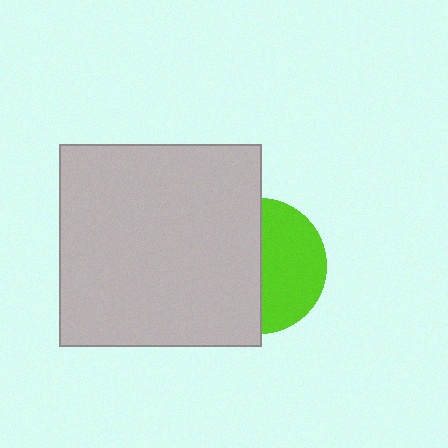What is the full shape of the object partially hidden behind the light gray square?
The partially hidden object is a lime circle.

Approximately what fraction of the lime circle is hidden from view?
Roughly 52% of the lime circle is hidden behind the light gray square.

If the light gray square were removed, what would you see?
You would see the complete lime circle.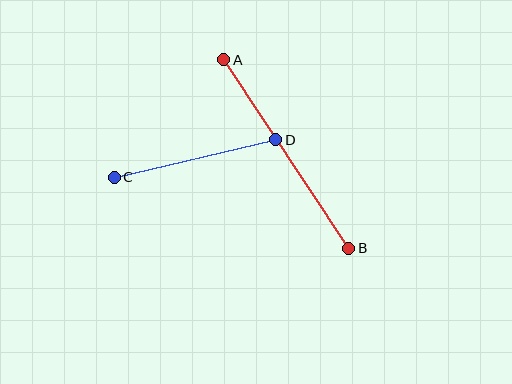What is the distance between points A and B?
The distance is approximately 226 pixels.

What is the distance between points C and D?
The distance is approximately 166 pixels.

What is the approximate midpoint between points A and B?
The midpoint is at approximately (286, 154) pixels.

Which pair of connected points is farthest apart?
Points A and B are farthest apart.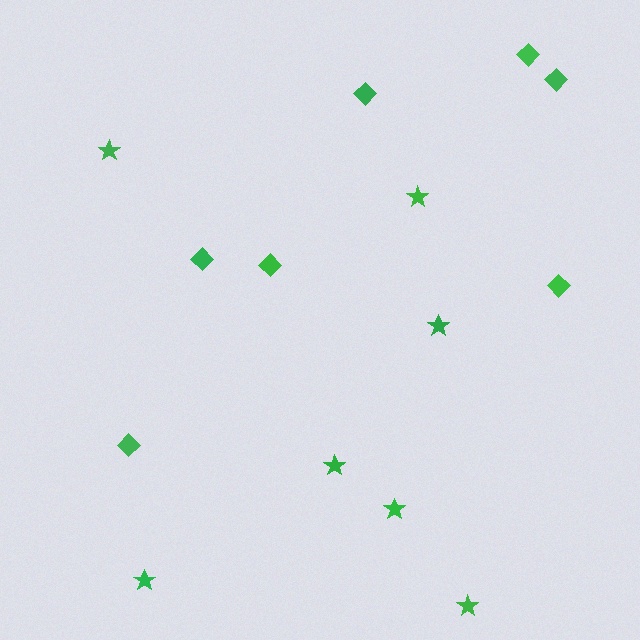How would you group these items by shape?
There are 2 groups: one group of stars (7) and one group of diamonds (7).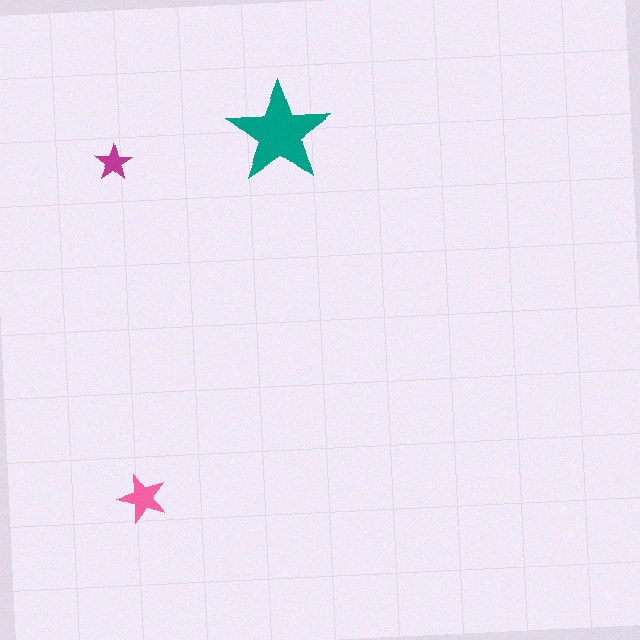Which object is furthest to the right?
The teal star is rightmost.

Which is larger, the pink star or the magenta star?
The pink one.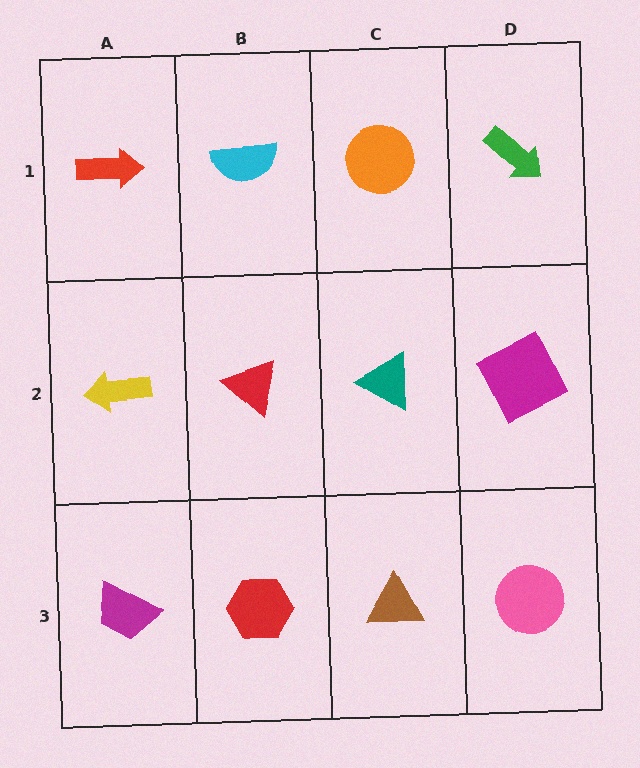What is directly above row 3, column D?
A magenta square.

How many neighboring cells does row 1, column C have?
3.